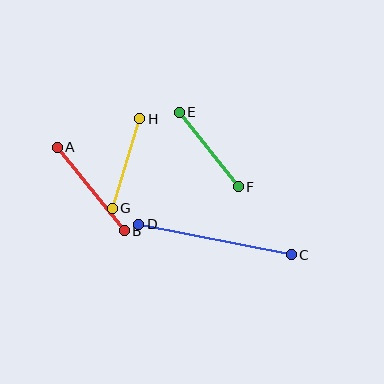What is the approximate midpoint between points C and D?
The midpoint is at approximately (215, 239) pixels.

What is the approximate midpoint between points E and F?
The midpoint is at approximately (209, 150) pixels.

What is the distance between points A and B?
The distance is approximately 107 pixels.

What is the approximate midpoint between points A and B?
The midpoint is at approximately (91, 189) pixels.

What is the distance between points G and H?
The distance is approximately 94 pixels.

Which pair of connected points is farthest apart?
Points C and D are farthest apart.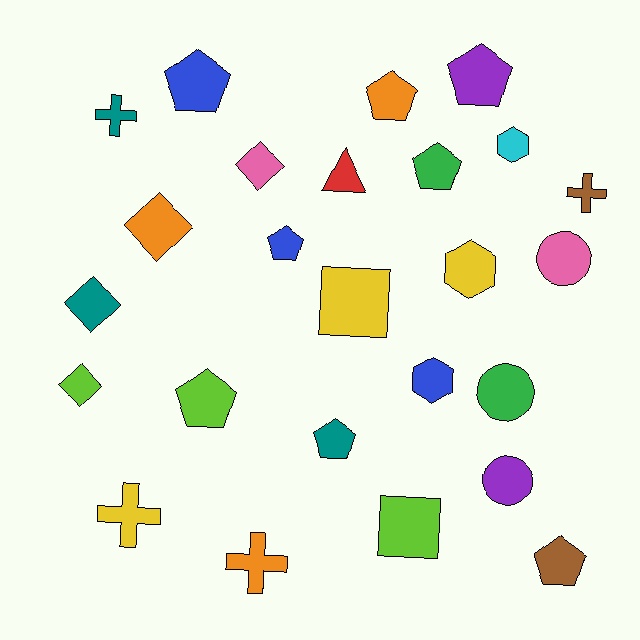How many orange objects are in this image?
There are 3 orange objects.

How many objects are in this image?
There are 25 objects.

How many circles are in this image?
There are 3 circles.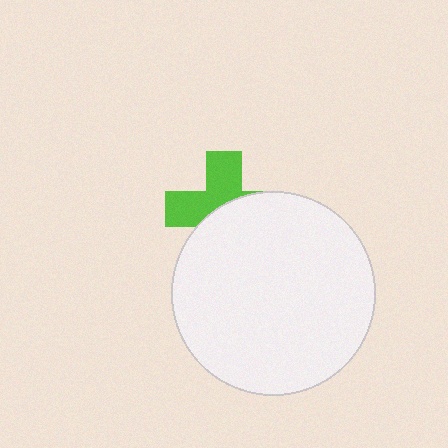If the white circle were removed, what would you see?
You would see the complete lime cross.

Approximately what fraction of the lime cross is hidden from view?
Roughly 53% of the lime cross is hidden behind the white circle.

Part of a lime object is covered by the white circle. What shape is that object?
It is a cross.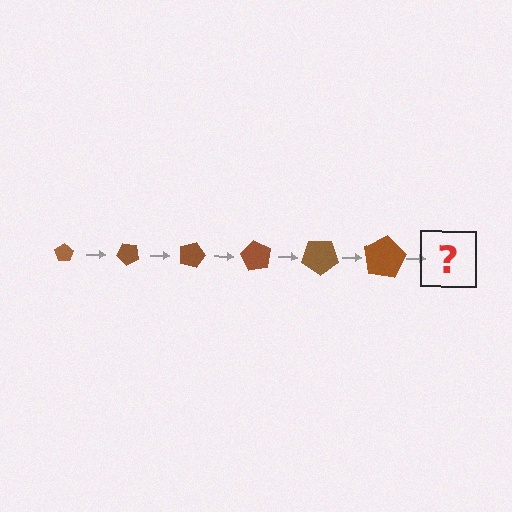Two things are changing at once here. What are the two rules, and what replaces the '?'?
The two rules are that the pentagon grows larger each step and it rotates 45 degrees each step. The '?' should be a pentagon, larger than the previous one and rotated 270 degrees from the start.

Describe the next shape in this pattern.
It should be a pentagon, larger than the previous one and rotated 270 degrees from the start.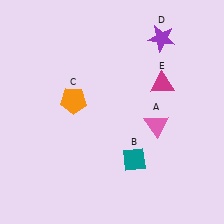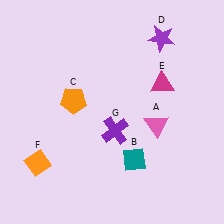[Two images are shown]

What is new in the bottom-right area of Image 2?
A purple cross (G) was added in the bottom-right area of Image 2.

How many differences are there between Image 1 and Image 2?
There are 2 differences between the two images.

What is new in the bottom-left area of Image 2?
An orange diamond (F) was added in the bottom-left area of Image 2.